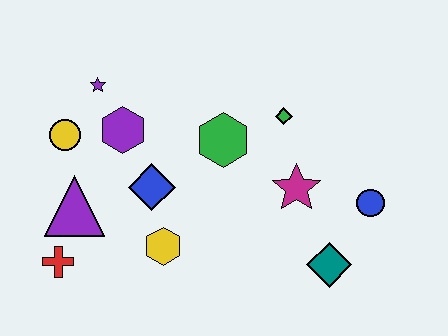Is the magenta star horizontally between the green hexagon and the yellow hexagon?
No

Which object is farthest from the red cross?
The blue circle is farthest from the red cross.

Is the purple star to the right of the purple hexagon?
No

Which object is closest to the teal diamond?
The blue circle is closest to the teal diamond.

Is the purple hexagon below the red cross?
No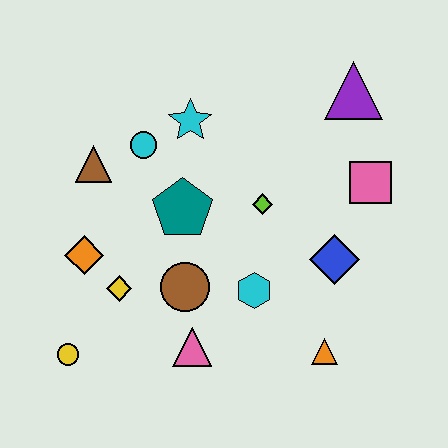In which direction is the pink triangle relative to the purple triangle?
The pink triangle is below the purple triangle.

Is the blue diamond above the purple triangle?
No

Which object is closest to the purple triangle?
The pink square is closest to the purple triangle.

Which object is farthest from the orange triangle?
The brown triangle is farthest from the orange triangle.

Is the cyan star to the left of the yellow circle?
No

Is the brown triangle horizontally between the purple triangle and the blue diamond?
No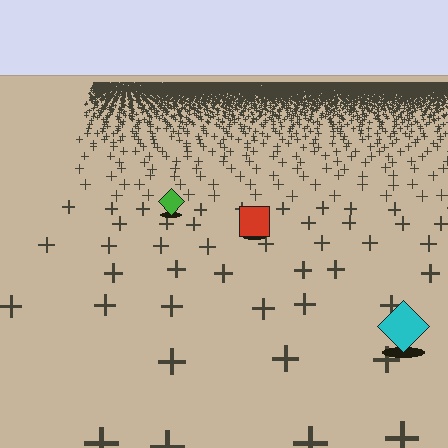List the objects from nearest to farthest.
From nearest to farthest: the cyan diamond, the red square, the green diamond.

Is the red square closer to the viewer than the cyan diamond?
No. The cyan diamond is closer — you can tell from the texture gradient: the ground texture is coarser near it.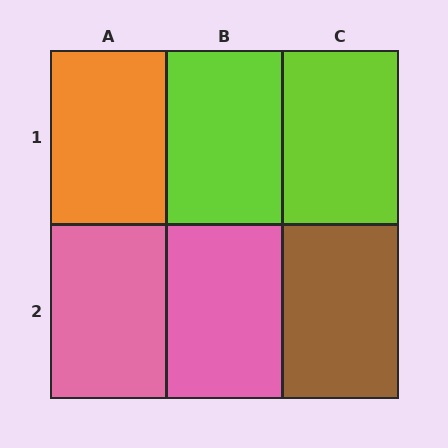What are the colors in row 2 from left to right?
Pink, pink, brown.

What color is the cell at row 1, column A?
Orange.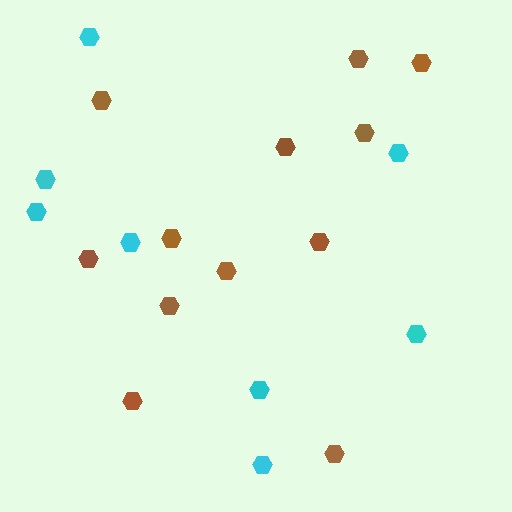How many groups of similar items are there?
There are 2 groups: one group of brown hexagons (12) and one group of cyan hexagons (8).